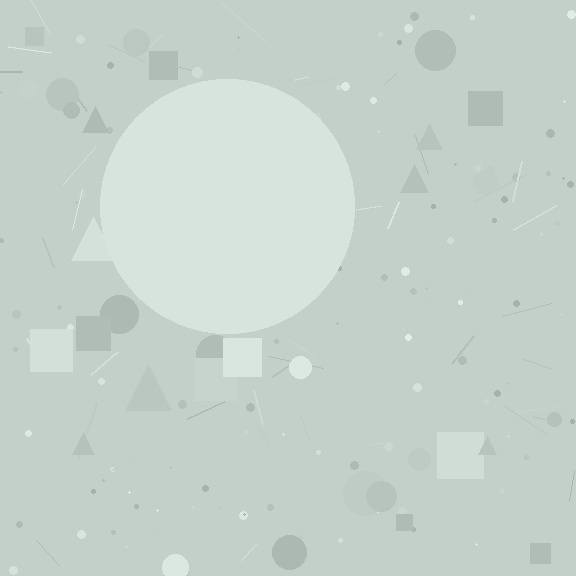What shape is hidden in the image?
A circle is hidden in the image.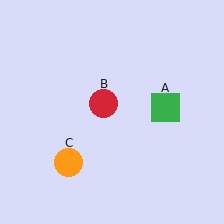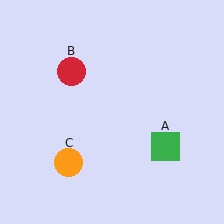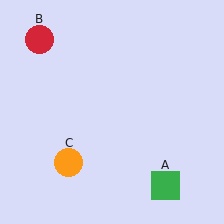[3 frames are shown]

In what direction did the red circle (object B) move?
The red circle (object B) moved up and to the left.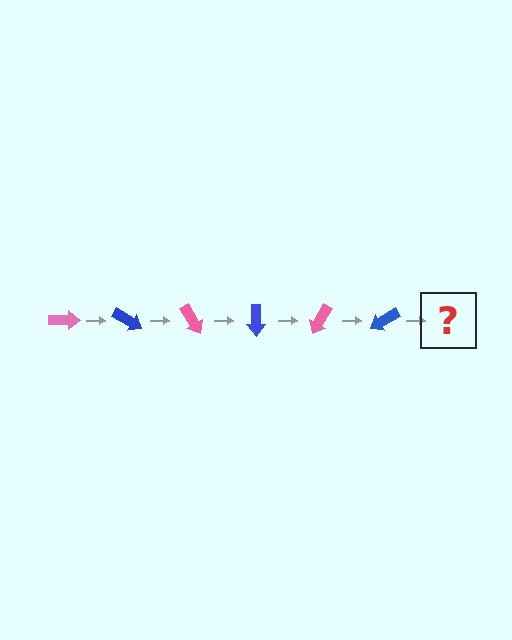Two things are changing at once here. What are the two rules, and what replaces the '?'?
The two rules are that it rotates 30 degrees each step and the color cycles through pink and blue. The '?' should be a pink arrow, rotated 180 degrees from the start.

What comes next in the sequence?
The next element should be a pink arrow, rotated 180 degrees from the start.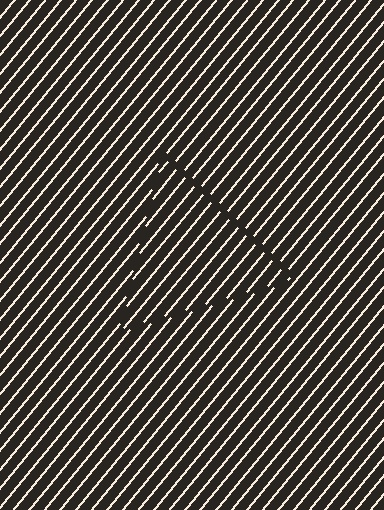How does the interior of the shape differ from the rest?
The interior of the shape contains the same grating, shifted by half a period — the contour is defined by the phase discontinuity where line-ends from the inner and outer gratings abut.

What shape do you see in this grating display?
An illusory triangle. The interior of the shape contains the same grating, shifted by half a period — the contour is defined by the phase discontinuity where line-ends from the inner and outer gratings abut.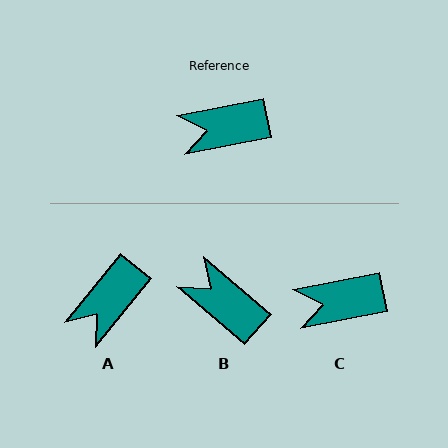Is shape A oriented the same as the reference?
No, it is off by about 39 degrees.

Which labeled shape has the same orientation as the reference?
C.